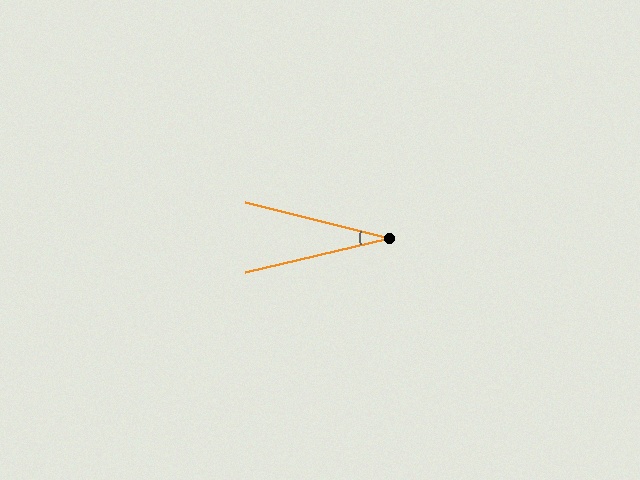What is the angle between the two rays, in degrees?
Approximately 27 degrees.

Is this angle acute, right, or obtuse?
It is acute.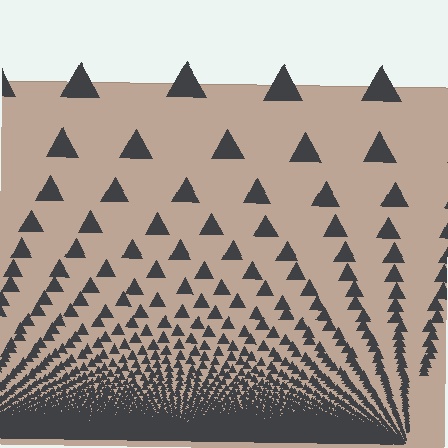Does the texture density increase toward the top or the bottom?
Density increases toward the bottom.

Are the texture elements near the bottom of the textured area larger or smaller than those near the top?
Smaller. The gradient is inverted — elements near the bottom are smaller and denser.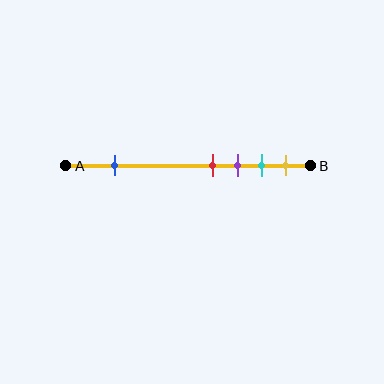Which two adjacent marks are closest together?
The red and purple marks are the closest adjacent pair.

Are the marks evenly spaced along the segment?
No, the marks are not evenly spaced.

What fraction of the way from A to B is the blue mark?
The blue mark is approximately 20% (0.2) of the way from A to B.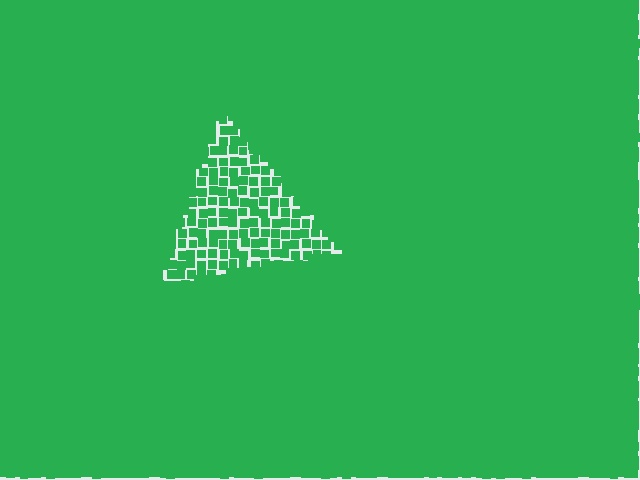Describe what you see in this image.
The image contains small green elements arranged at two different densities. A triangle-shaped region is visible where the elements are less densely packed than the surrounding area.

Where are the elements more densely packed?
The elements are more densely packed outside the triangle boundary.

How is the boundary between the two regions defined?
The boundary is defined by a change in element density (approximately 2.4x ratio). All elements are the same color, size, and shape.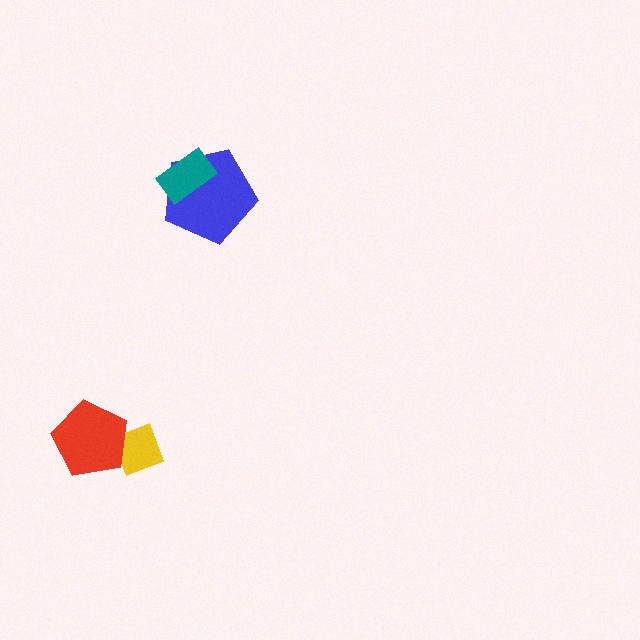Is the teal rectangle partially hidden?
No, no other shape covers it.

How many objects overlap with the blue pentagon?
1 object overlaps with the blue pentagon.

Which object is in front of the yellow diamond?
The red pentagon is in front of the yellow diamond.